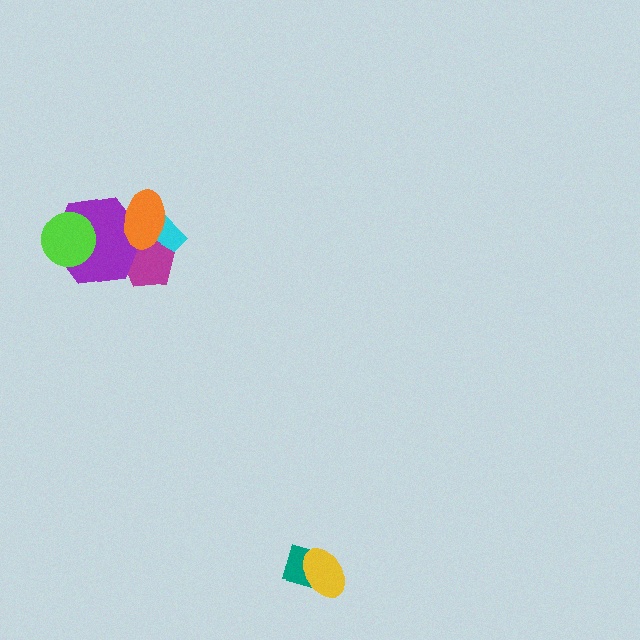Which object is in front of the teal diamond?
The yellow ellipse is in front of the teal diamond.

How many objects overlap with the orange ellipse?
3 objects overlap with the orange ellipse.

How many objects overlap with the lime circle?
1 object overlaps with the lime circle.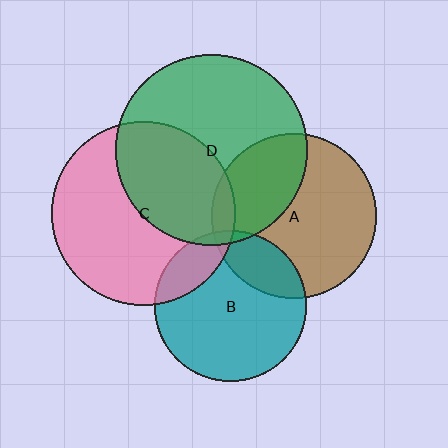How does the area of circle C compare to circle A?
Approximately 1.2 times.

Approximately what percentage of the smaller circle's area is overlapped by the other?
Approximately 5%.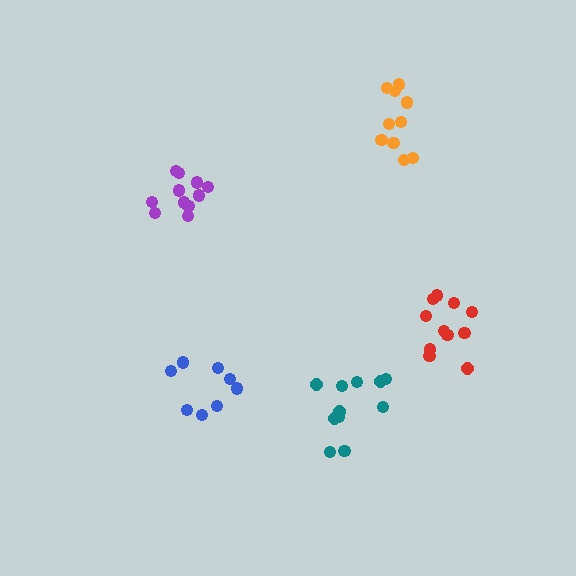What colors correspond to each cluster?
The clusters are colored: orange, red, purple, teal, blue.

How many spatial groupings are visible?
There are 5 spatial groupings.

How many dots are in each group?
Group 1: 10 dots, Group 2: 11 dots, Group 3: 11 dots, Group 4: 11 dots, Group 5: 8 dots (51 total).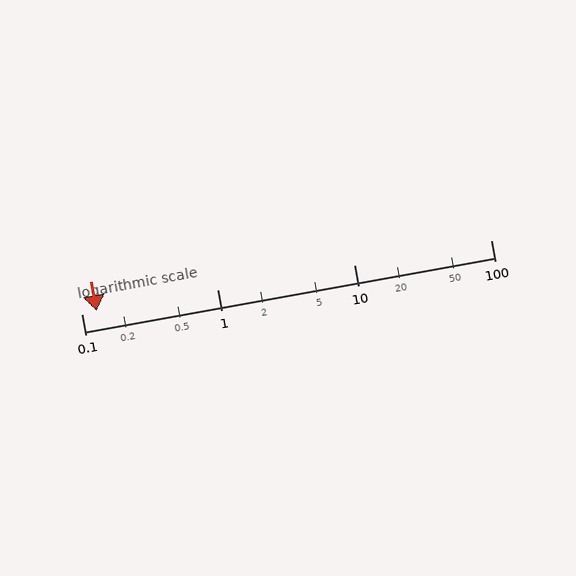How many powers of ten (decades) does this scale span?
The scale spans 3 decades, from 0.1 to 100.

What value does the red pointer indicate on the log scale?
The pointer indicates approximately 0.13.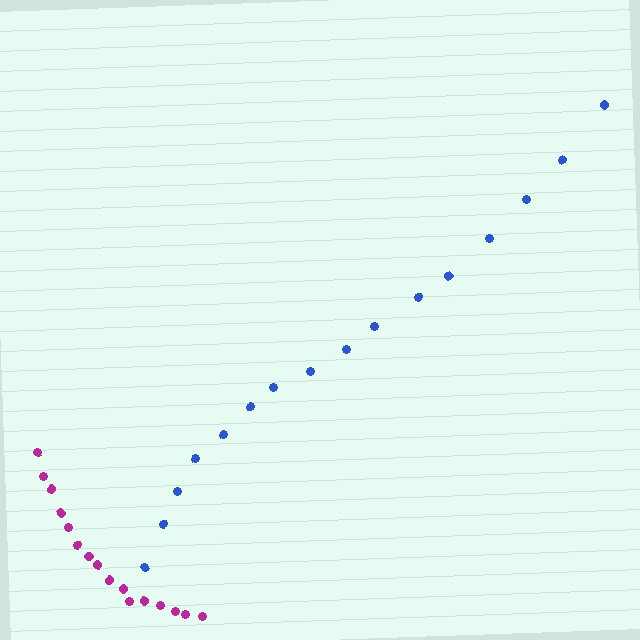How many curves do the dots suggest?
There are 2 distinct paths.